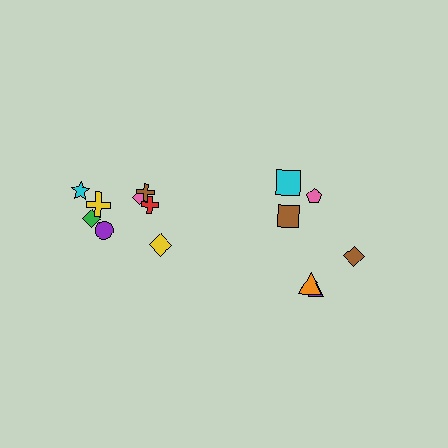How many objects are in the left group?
There are 8 objects.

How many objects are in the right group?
There are 6 objects.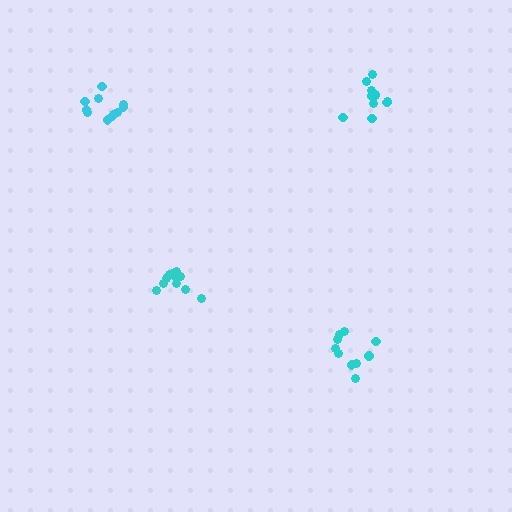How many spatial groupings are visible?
There are 4 spatial groupings.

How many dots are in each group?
Group 1: 12 dots, Group 2: 11 dots, Group 3: 11 dots, Group 4: 10 dots (44 total).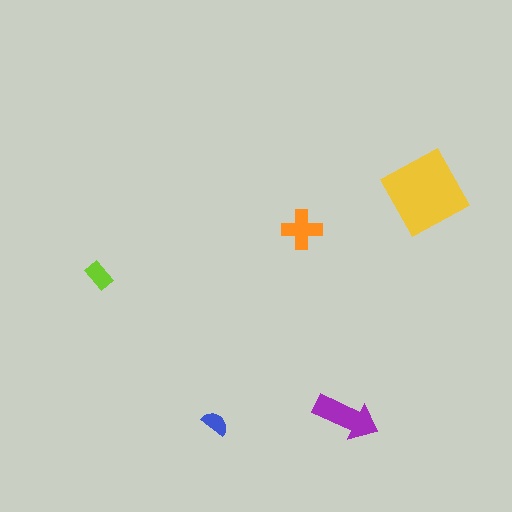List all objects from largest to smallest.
The yellow diamond, the purple arrow, the orange cross, the lime rectangle, the blue semicircle.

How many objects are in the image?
There are 5 objects in the image.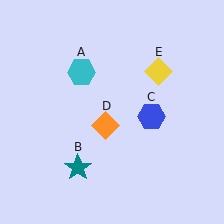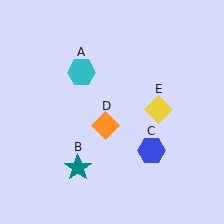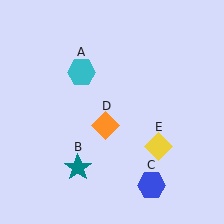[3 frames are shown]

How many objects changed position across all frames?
2 objects changed position: blue hexagon (object C), yellow diamond (object E).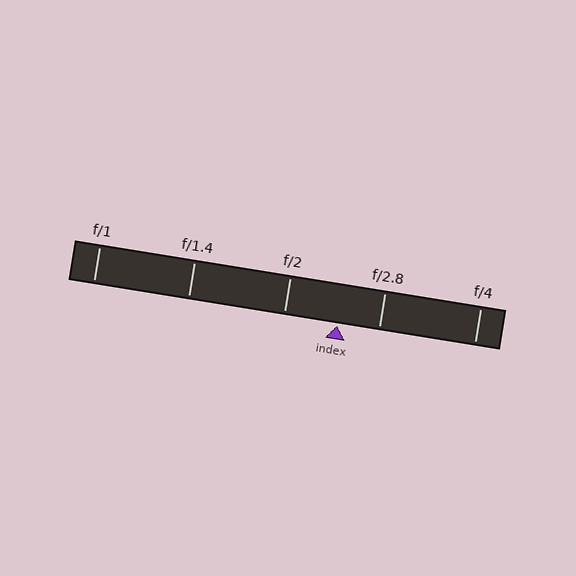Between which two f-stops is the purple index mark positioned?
The index mark is between f/2 and f/2.8.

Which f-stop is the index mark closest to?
The index mark is closest to f/2.8.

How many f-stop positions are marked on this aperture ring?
There are 5 f-stop positions marked.